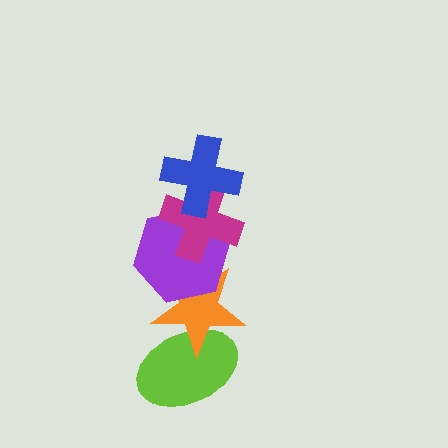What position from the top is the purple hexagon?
The purple hexagon is 3rd from the top.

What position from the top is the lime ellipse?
The lime ellipse is 5th from the top.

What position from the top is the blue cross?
The blue cross is 1st from the top.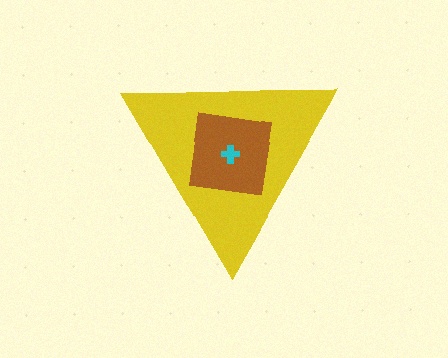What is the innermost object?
The cyan cross.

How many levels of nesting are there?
3.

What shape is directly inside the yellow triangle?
The brown square.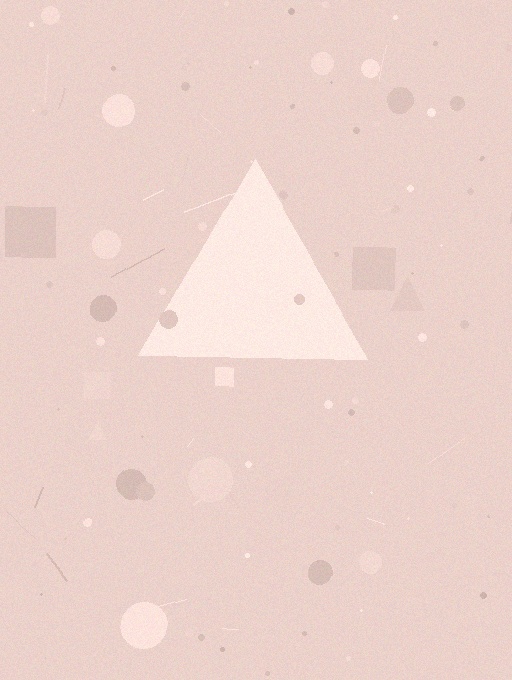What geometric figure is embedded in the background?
A triangle is embedded in the background.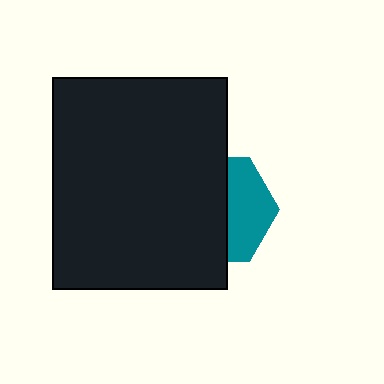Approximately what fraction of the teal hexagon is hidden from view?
Roughly 59% of the teal hexagon is hidden behind the black rectangle.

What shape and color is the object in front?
The object in front is a black rectangle.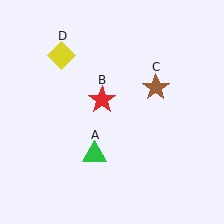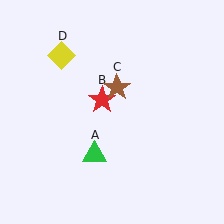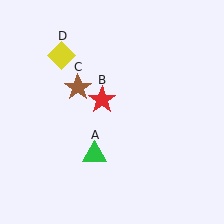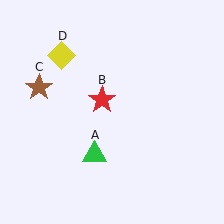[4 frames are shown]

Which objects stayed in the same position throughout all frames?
Green triangle (object A) and red star (object B) and yellow diamond (object D) remained stationary.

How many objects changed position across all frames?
1 object changed position: brown star (object C).